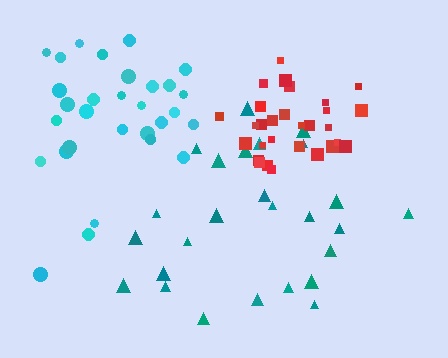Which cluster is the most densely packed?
Red.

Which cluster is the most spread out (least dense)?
Teal.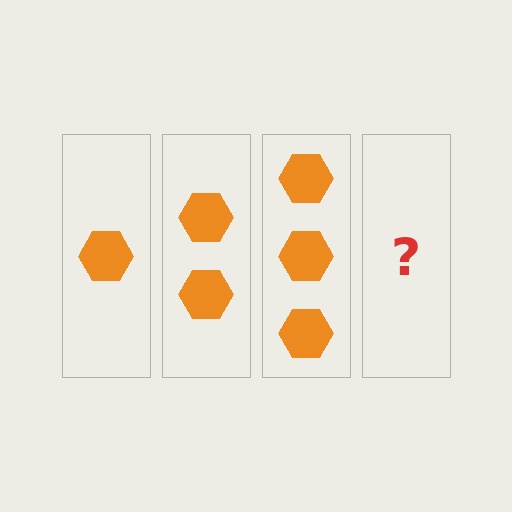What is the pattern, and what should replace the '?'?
The pattern is that each step adds one more hexagon. The '?' should be 4 hexagons.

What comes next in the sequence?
The next element should be 4 hexagons.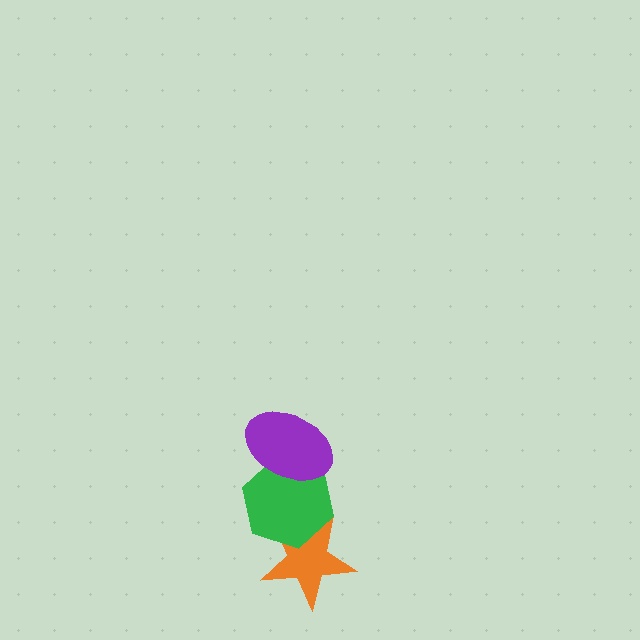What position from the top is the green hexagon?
The green hexagon is 2nd from the top.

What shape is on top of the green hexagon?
The purple ellipse is on top of the green hexagon.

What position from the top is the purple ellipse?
The purple ellipse is 1st from the top.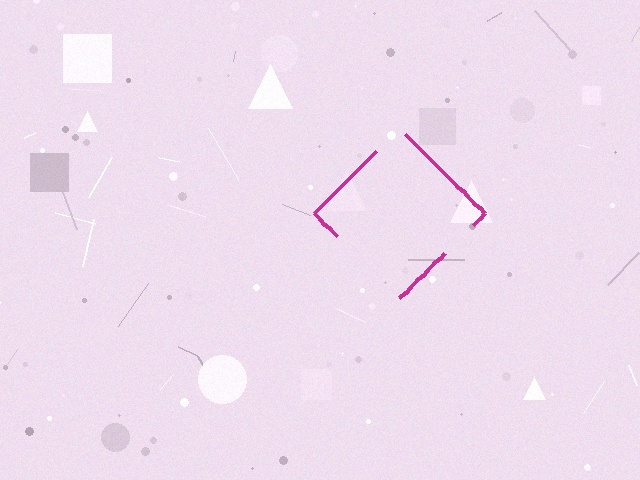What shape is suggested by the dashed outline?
The dashed outline suggests a diamond.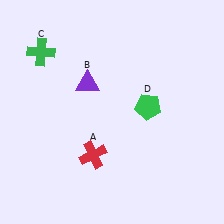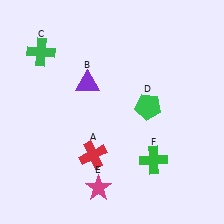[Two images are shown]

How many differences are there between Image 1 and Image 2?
There are 2 differences between the two images.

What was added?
A magenta star (E), a green cross (F) were added in Image 2.